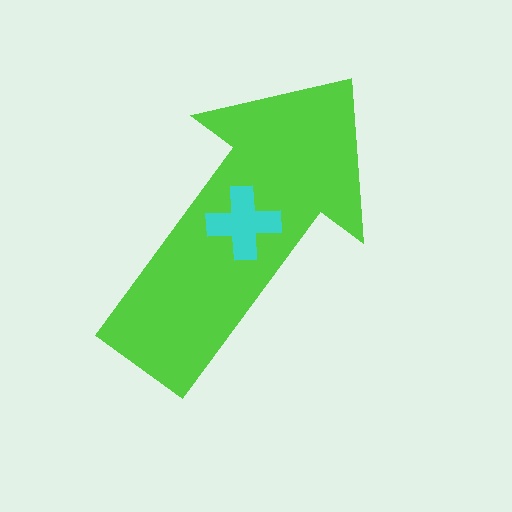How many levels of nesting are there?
2.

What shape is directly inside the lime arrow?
The cyan cross.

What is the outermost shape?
The lime arrow.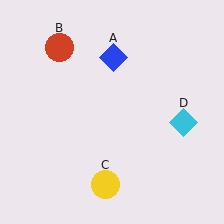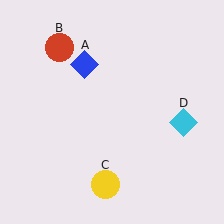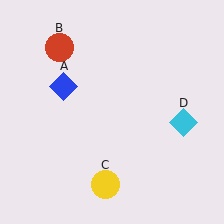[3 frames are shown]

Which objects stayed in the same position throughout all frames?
Red circle (object B) and yellow circle (object C) and cyan diamond (object D) remained stationary.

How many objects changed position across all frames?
1 object changed position: blue diamond (object A).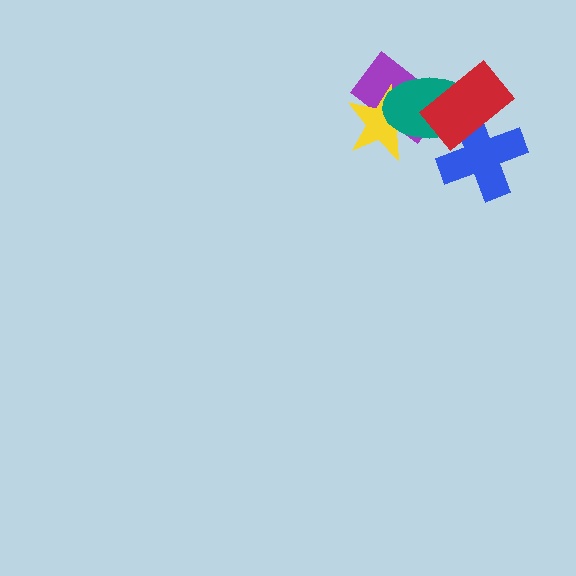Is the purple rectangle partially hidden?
Yes, it is partially covered by another shape.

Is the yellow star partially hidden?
Yes, it is partially covered by another shape.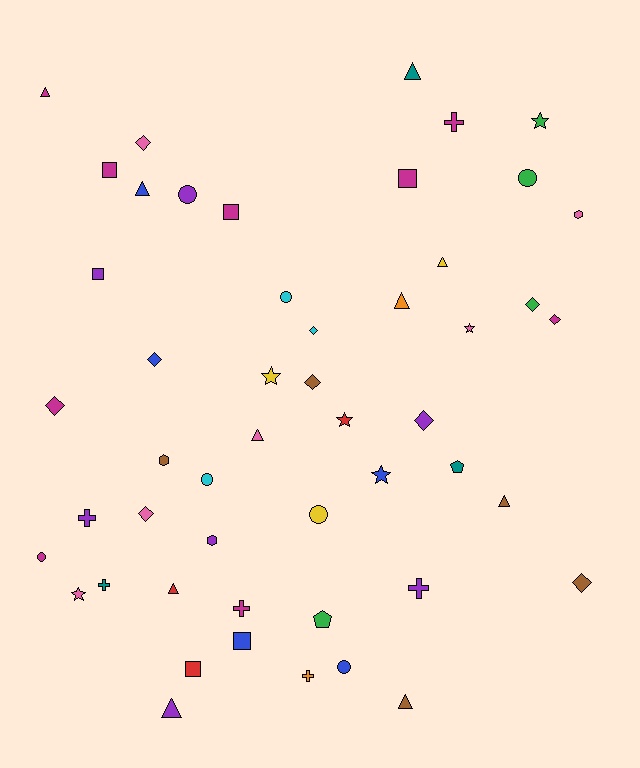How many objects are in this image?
There are 50 objects.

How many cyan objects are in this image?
There are 3 cyan objects.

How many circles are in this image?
There are 7 circles.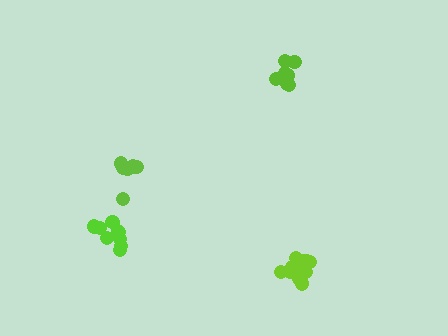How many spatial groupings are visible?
There are 4 spatial groupings.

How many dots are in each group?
Group 1: 9 dots, Group 2: 12 dots, Group 3: 9 dots, Group 4: 6 dots (36 total).